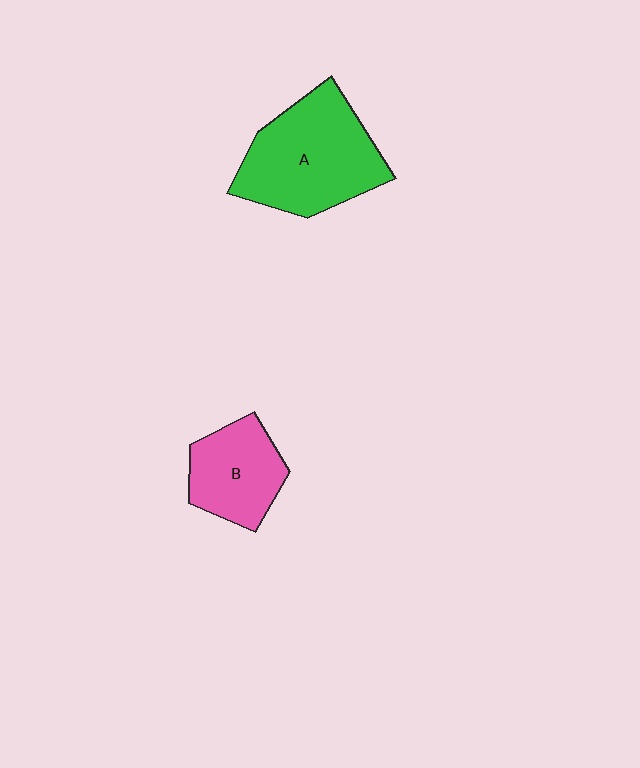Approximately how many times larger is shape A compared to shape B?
Approximately 1.7 times.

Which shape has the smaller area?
Shape B (pink).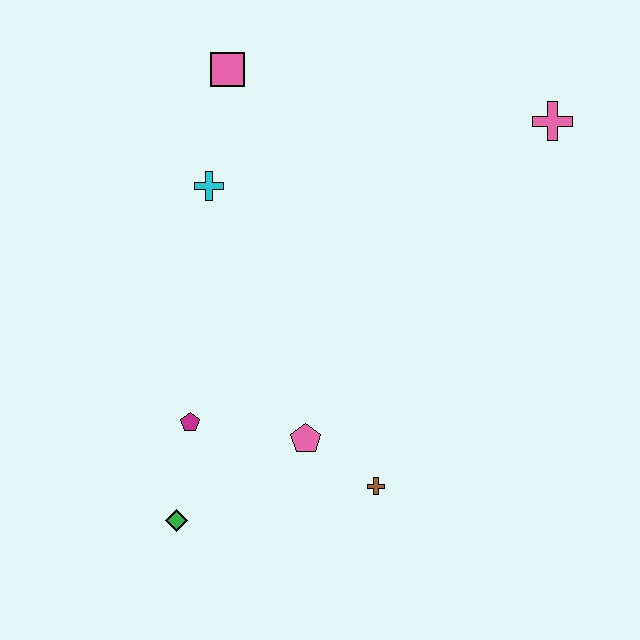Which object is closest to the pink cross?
The pink square is closest to the pink cross.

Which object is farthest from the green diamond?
The pink cross is farthest from the green diamond.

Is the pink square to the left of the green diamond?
No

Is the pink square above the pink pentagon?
Yes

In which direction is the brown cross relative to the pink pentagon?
The brown cross is to the right of the pink pentagon.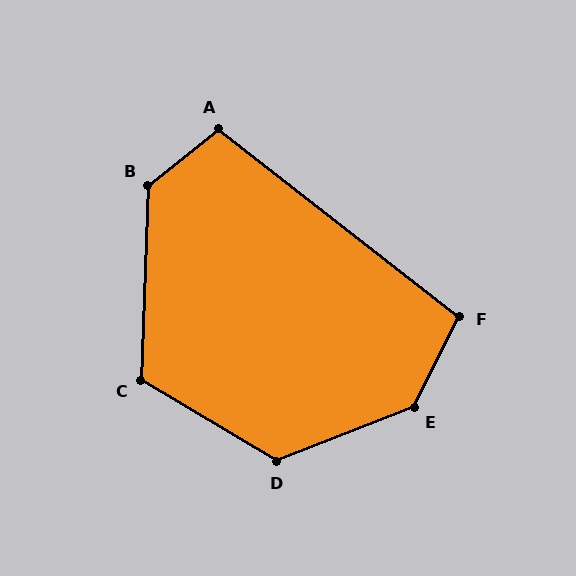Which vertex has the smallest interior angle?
F, at approximately 102 degrees.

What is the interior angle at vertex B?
Approximately 131 degrees (obtuse).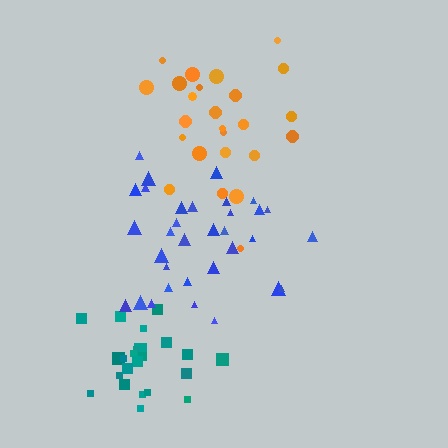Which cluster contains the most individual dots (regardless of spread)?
Blue (33).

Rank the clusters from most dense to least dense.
teal, blue, orange.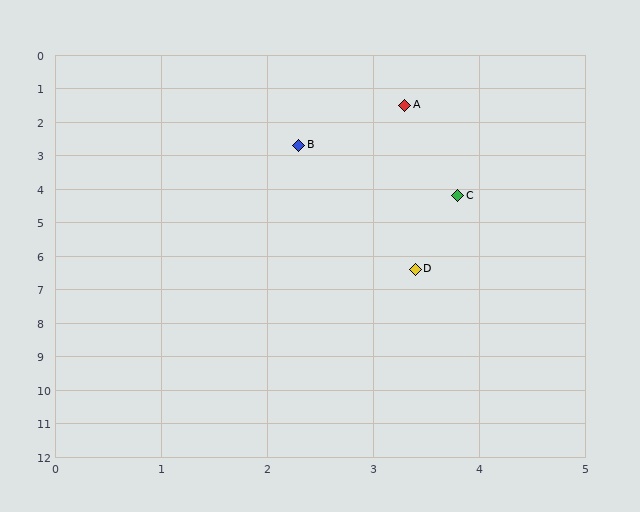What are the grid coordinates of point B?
Point B is at approximately (2.3, 2.7).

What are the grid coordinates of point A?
Point A is at approximately (3.3, 1.5).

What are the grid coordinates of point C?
Point C is at approximately (3.8, 4.2).